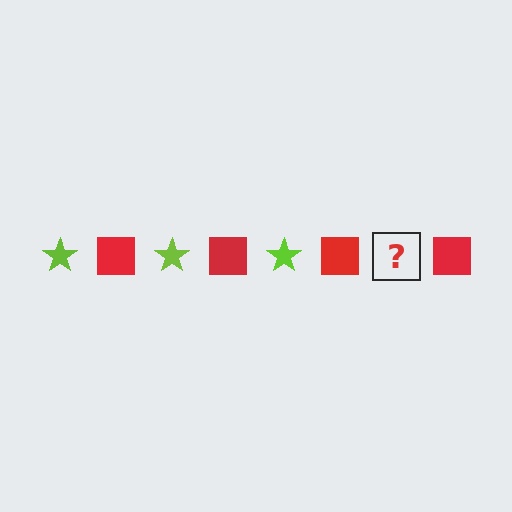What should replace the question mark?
The question mark should be replaced with a lime star.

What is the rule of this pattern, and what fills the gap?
The rule is that the pattern alternates between lime star and red square. The gap should be filled with a lime star.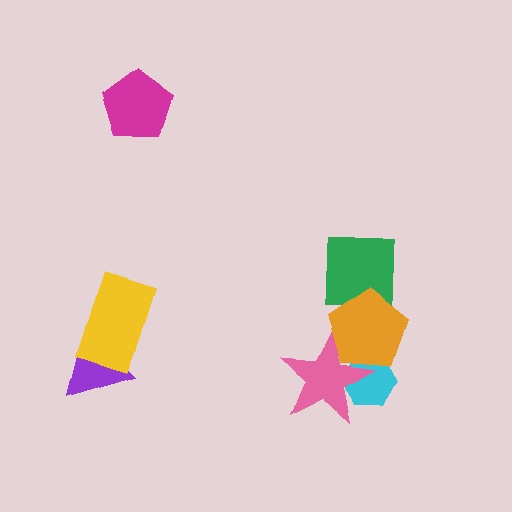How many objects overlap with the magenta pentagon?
0 objects overlap with the magenta pentagon.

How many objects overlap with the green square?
1 object overlaps with the green square.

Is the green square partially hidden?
Yes, it is partially covered by another shape.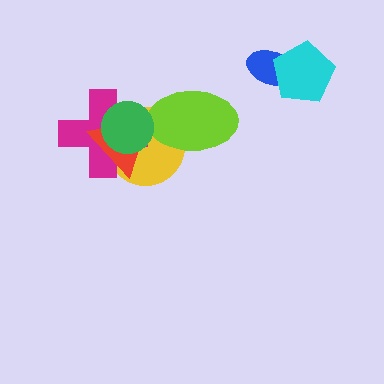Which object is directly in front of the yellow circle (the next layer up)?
The lime ellipse is directly in front of the yellow circle.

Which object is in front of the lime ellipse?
The red triangle is in front of the lime ellipse.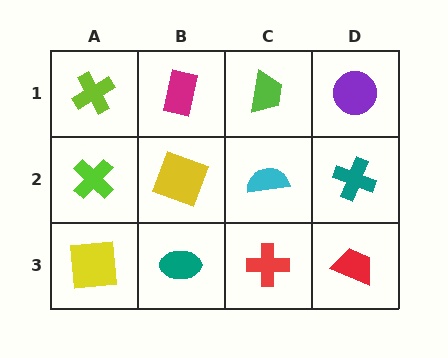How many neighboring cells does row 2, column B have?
4.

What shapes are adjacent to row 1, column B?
A yellow square (row 2, column B), a lime cross (row 1, column A), a lime trapezoid (row 1, column C).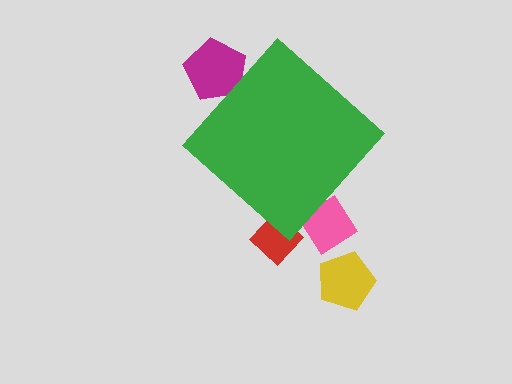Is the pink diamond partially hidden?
Yes, the pink diamond is partially hidden behind the green diamond.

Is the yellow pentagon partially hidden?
No, the yellow pentagon is fully visible.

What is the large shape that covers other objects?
A green diamond.